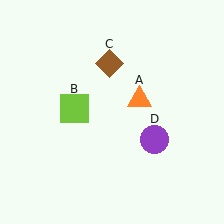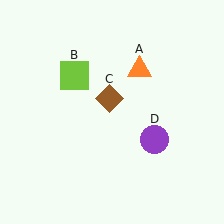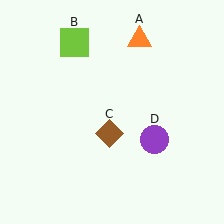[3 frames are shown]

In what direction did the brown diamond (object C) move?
The brown diamond (object C) moved down.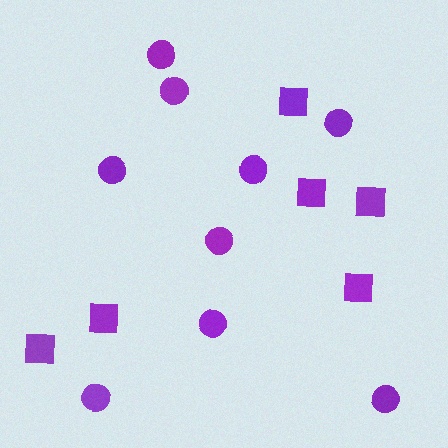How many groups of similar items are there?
There are 2 groups: one group of circles (9) and one group of squares (6).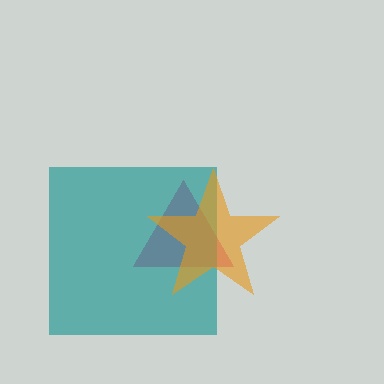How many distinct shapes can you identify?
There are 3 distinct shapes: a pink triangle, a teal square, an orange star.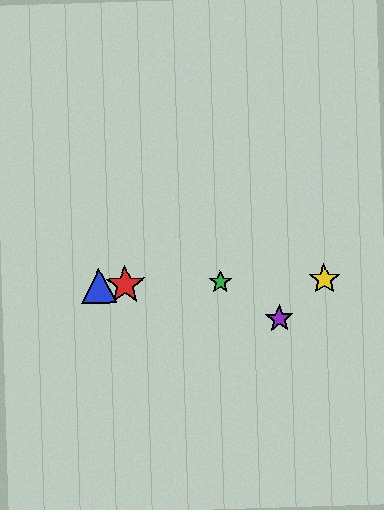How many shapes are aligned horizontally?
4 shapes (the red star, the blue triangle, the green star, the yellow star) are aligned horizontally.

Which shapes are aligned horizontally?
The red star, the blue triangle, the green star, the yellow star are aligned horizontally.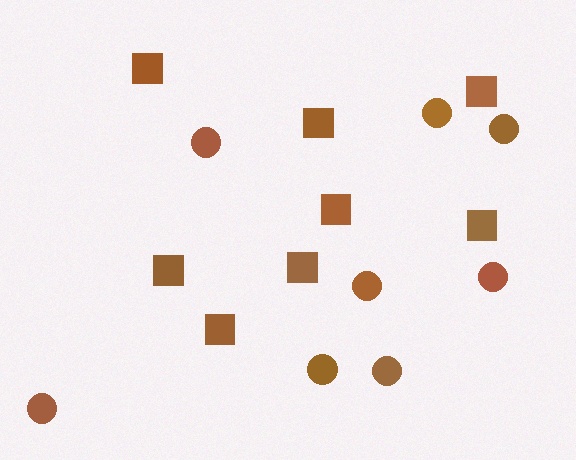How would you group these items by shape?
There are 2 groups: one group of circles (8) and one group of squares (8).